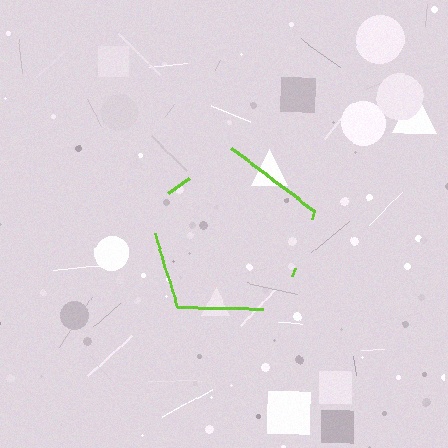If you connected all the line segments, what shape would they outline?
They would outline a pentagon.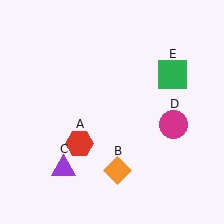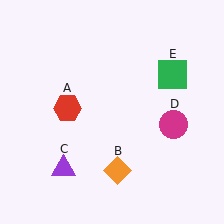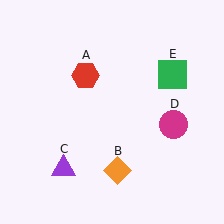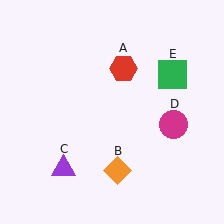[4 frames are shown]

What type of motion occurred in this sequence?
The red hexagon (object A) rotated clockwise around the center of the scene.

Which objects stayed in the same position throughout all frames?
Orange diamond (object B) and purple triangle (object C) and magenta circle (object D) and green square (object E) remained stationary.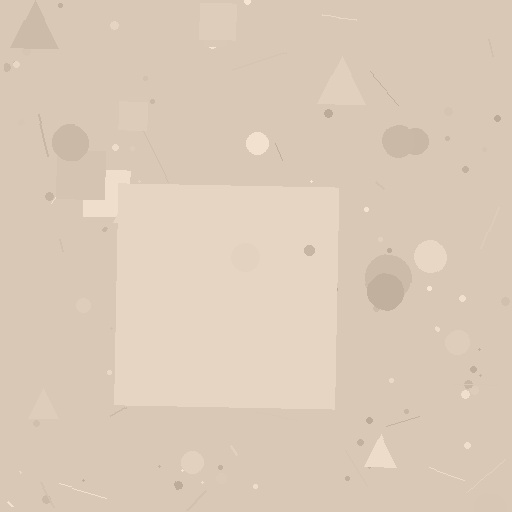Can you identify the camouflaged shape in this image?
The camouflaged shape is a square.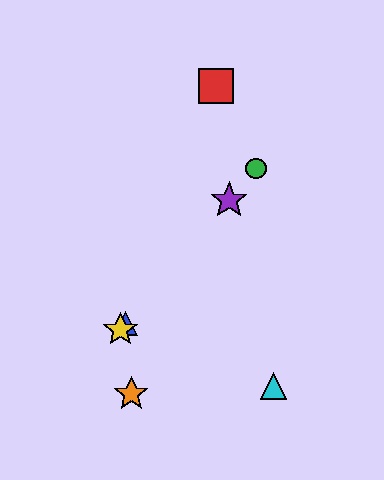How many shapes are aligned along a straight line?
4 shapes (the blue triangle, the green circle, the yellow star, the purple star) are aligned along a straight line.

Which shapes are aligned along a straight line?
The blue triangle, the green circle, the yellow star, the purple star are aligned along a straight line.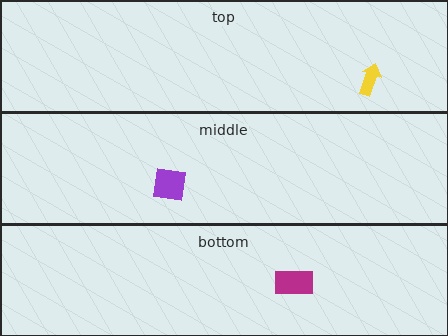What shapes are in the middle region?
The purple square.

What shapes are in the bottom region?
The magenta rectangle.